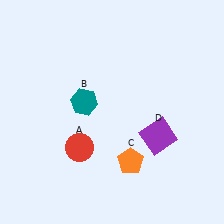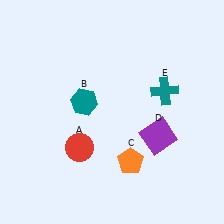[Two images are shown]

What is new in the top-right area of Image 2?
A teal cross (E) was added in the top-right area of Image 2.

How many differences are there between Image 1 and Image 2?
There is 1 difference between the two images.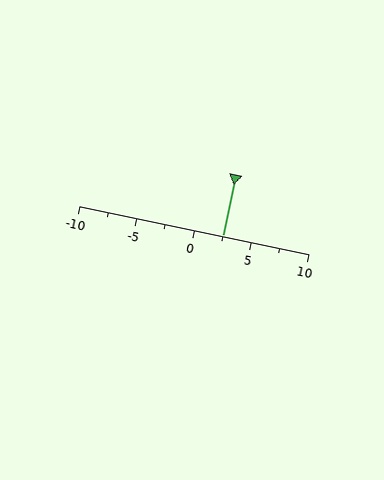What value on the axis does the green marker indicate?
The marker indicates approximately 2.5.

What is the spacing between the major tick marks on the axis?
The major ticks are spaced 5 apart.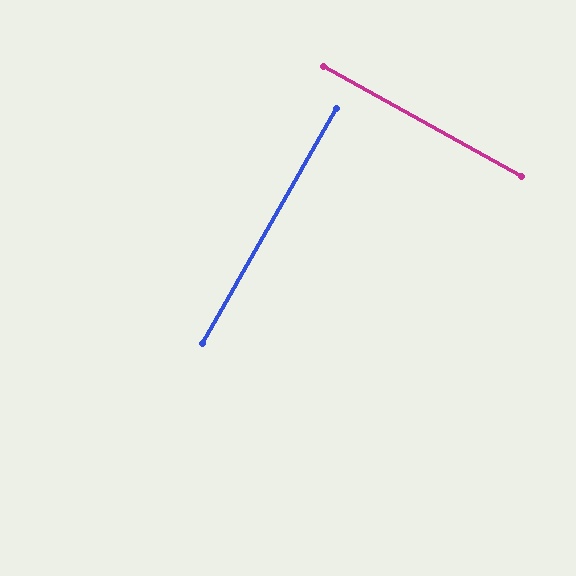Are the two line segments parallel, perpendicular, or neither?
Perpendicular — they meet at approximately 89°.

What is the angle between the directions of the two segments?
Approximately 89 degrees.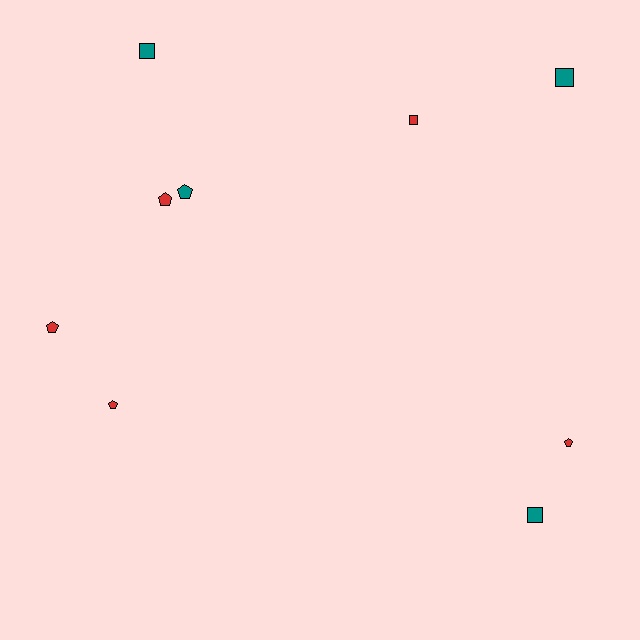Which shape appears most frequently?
Pentagon, with 5 objects.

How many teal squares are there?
There are 3 teal squares.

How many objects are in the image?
There are 9 objects.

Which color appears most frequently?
Red, with 5 objects.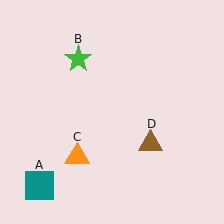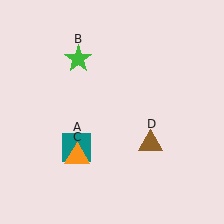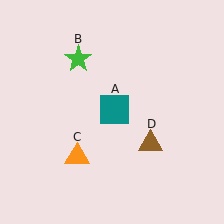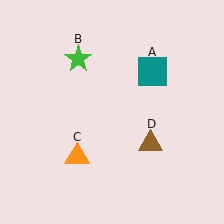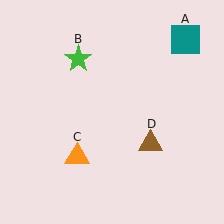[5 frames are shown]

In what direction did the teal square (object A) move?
The teal square (object A) moved up and to the right.